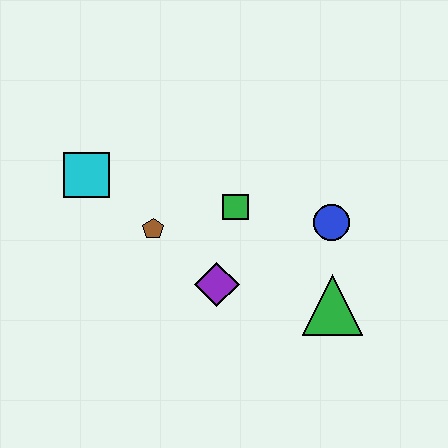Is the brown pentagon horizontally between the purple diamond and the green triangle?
No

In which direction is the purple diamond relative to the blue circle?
The purple diamond is to the left of the blue circle.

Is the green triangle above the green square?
No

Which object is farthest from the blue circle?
The cyan square is farthest from the blue circle.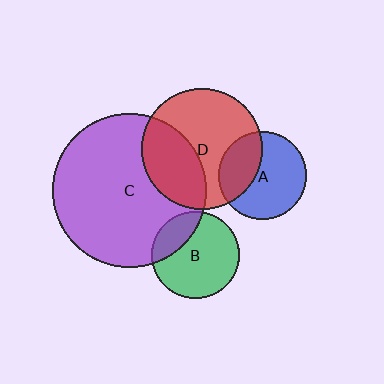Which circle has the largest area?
Circle C (purple).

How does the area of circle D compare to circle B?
Approximately 1.9 times.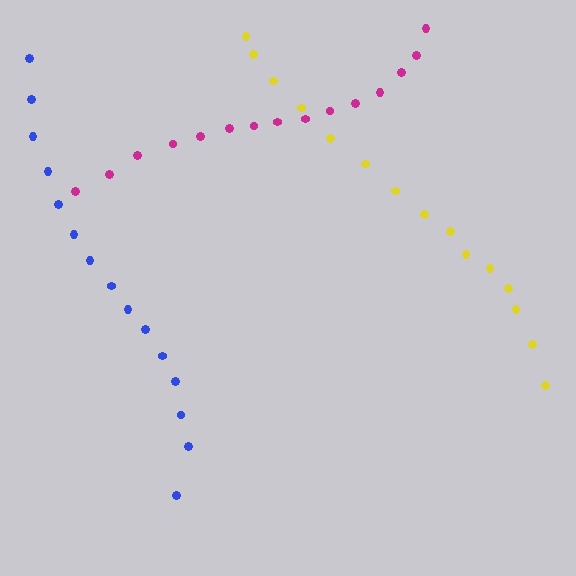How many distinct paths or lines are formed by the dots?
There are 3 distinct paths.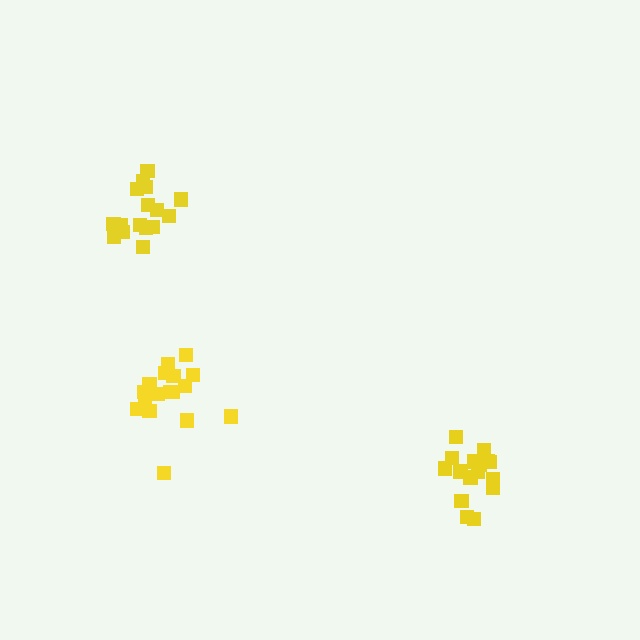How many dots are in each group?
Group 1: 17 dots, Group 2: 16 dots, Group 3: 16 dots (49 total).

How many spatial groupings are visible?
There are 3 spatial groupings.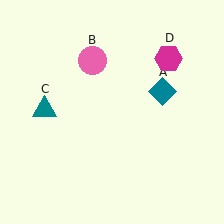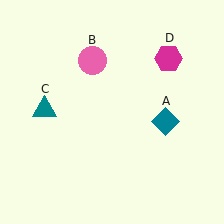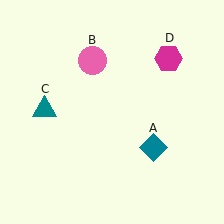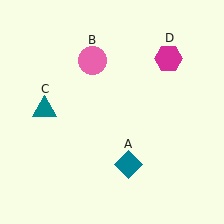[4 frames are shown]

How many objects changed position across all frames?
1 object changed position: teal diamond (object A).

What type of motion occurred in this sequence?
The teal diamond (object A) rotated clockwise around the center of the scene.